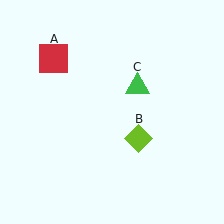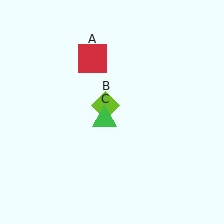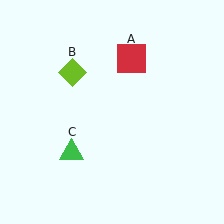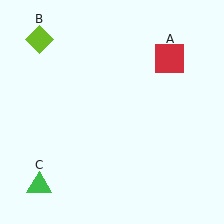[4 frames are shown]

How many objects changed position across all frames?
3 objects changed position: red square (object A), lime diamond (object B), green triangle (object C).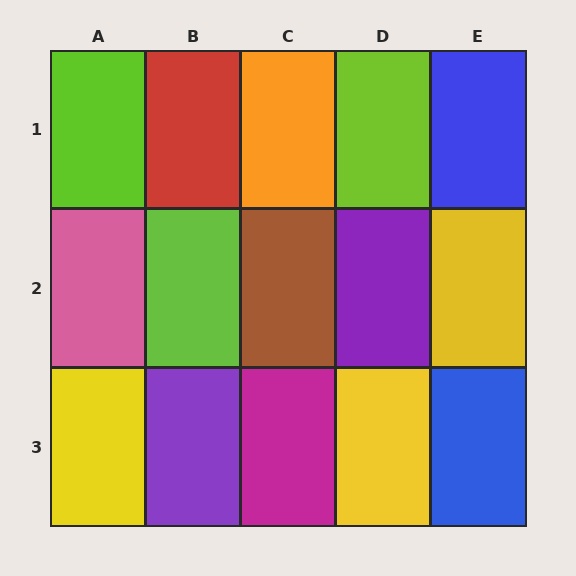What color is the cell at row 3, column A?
Yellow.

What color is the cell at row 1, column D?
Lime.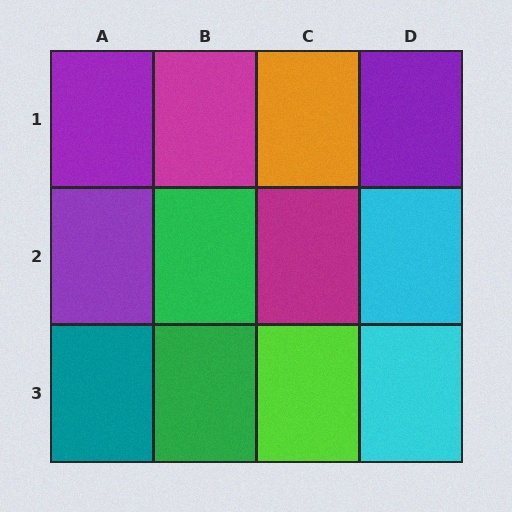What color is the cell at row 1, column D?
Purple.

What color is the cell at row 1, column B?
Magenta.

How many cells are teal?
1 cell is teal.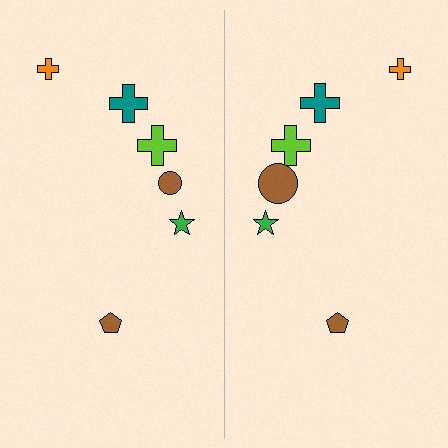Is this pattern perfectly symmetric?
No, the pattern is not perfectly symmetric. The brown circle on the right side has a different size than its mirror counterpart.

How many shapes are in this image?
There are 12 shapes in this image.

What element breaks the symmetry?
The brown circle on the right side has a different size than its mirror counterpart.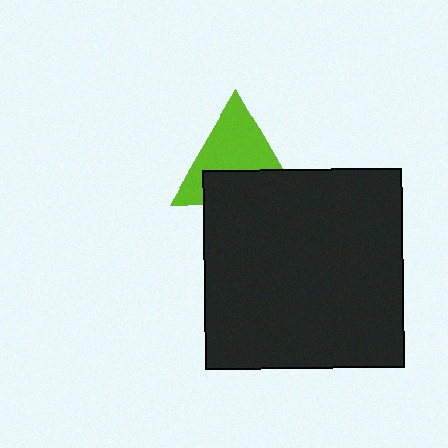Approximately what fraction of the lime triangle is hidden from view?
Roughly 41% of the lime triangle is hidden behind the black square.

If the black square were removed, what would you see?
You would see the complete lime triangle.